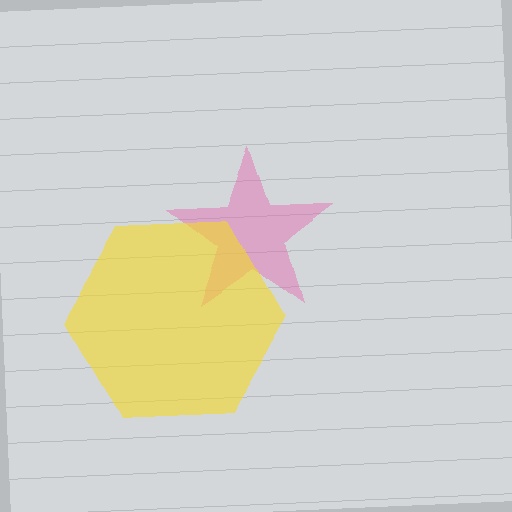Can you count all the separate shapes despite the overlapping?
Yes, there are 2 separate shapes.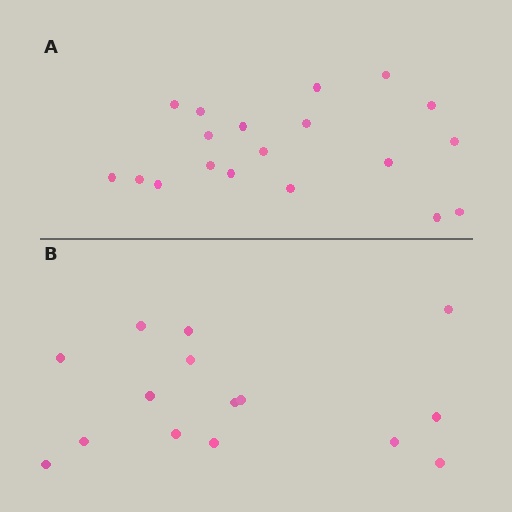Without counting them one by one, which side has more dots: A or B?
Region A (the top region) has more dots.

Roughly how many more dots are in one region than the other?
Region A has about 4 more dots than region B.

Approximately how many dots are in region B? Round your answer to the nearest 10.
About 20 dots. (The exact count is 15, which rounds to 20.)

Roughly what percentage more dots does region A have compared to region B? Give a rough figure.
About 25% more.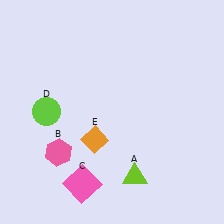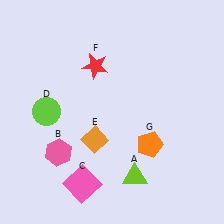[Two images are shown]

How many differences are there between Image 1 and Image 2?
There are 2 differences between the two images.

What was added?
A red star (F), an orange pentagon (G) were added in Image 2.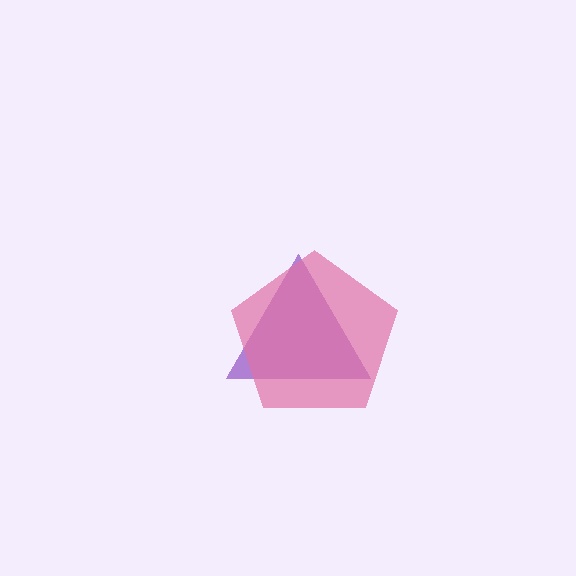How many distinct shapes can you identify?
There are 2 distinct shapes: a purple triangle, a pink pentagon.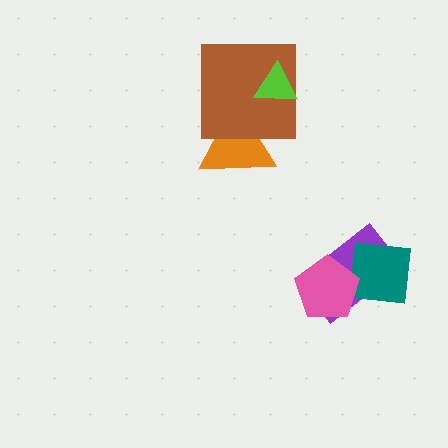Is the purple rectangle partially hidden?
Yes, it is partially covered by another shape.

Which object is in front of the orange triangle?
The brown square is in front of the orange triangle.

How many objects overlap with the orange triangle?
1 object overlaps with the orange triangle.